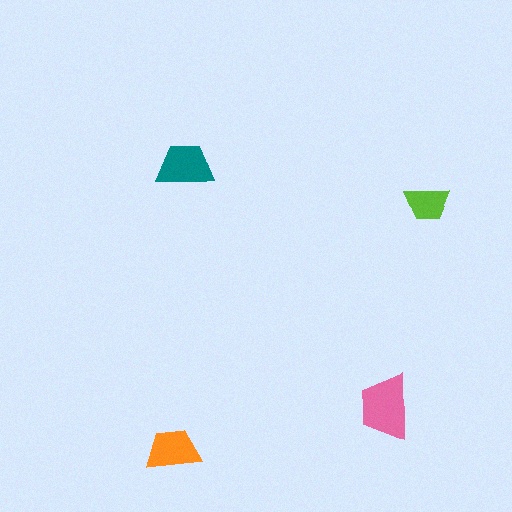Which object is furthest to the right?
The lime trapezoid is rightmost.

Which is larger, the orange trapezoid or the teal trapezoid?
The teal one.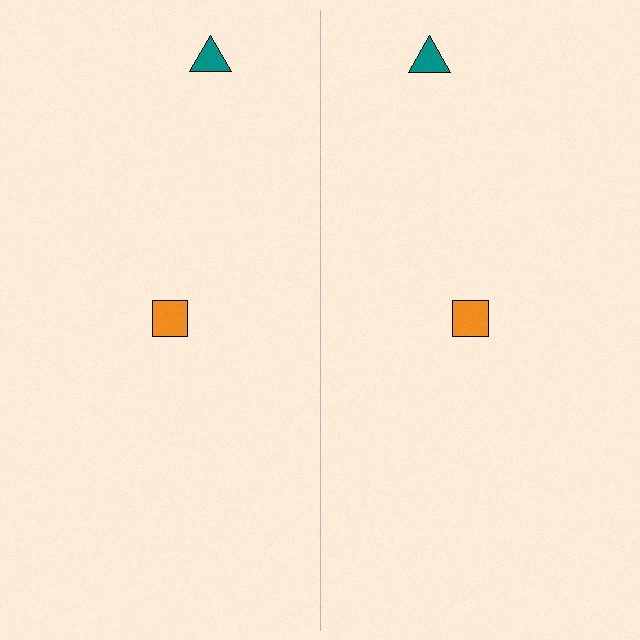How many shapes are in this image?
There are 4 shapes in this image.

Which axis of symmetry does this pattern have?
The pattern has a vertical axis of symmetry running through the center of the image.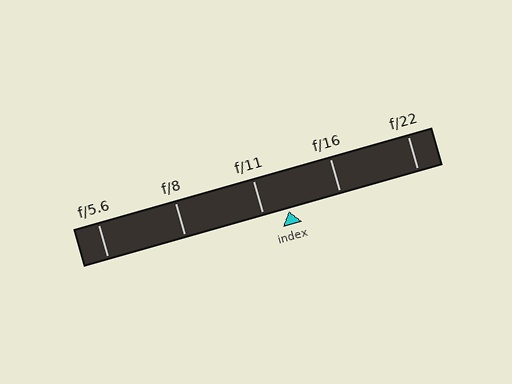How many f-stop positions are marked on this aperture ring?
There are 5 f-stop positions marked.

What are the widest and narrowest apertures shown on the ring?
The widest aperture shown is f/5.6 and the narrowest is f/22.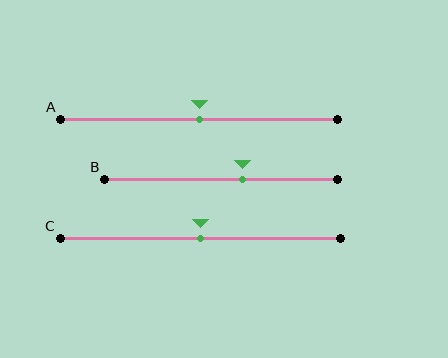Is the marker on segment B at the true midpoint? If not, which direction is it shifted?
No, the marker on segment B is shifted to the right by about 9% of the segment length.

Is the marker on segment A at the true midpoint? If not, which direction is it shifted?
Yes, the marker on segment A is at the true midpoint.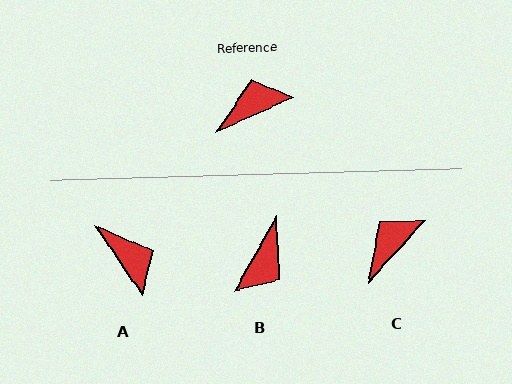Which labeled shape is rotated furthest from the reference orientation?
B, about 144 degrees away.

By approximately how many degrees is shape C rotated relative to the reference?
Approximately 23 degrees counter-clockwise.